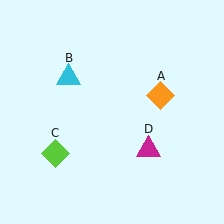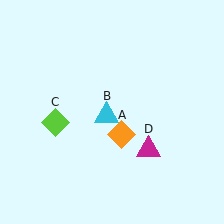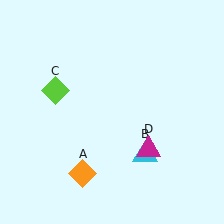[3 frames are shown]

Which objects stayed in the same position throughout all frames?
Magenta triangle (object D) remained stationary.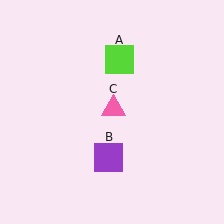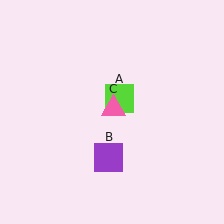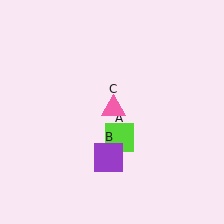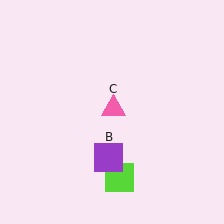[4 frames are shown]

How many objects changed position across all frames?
1 object changed position: lime square (object A).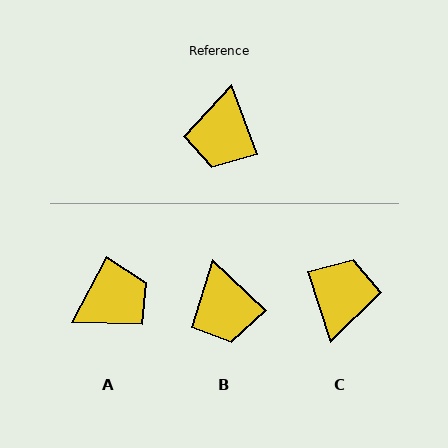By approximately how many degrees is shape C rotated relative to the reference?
Approximately 178 degrees counter-clockwise.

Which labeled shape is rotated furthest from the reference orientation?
C, about 178 degrees away.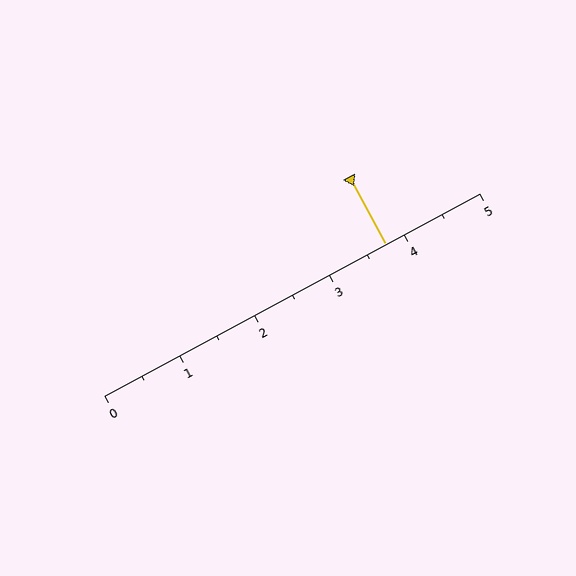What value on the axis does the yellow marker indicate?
The marker indicates approximately 3.8.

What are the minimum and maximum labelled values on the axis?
The axis runs from 0 to 5.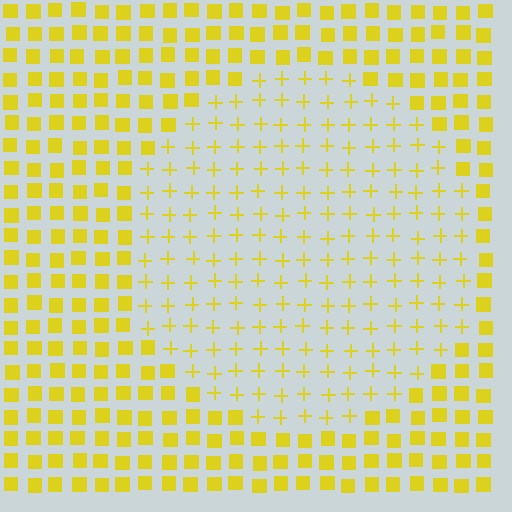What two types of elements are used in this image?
The image uses plus signs inside the circle region and squares outside it.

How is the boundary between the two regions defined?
The boundary is defined by a change in element shape: plus signs inside vs. squares outside. All elements share the same color and spacing.